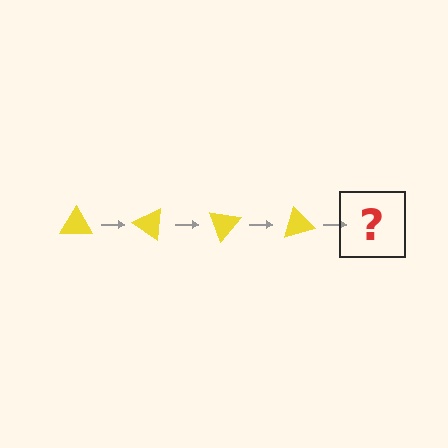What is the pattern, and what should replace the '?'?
The pattern is that the triangle rotates 35 degrees each step. The '?' should be a yellow triangle rotated 140 degrees.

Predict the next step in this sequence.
The next step is a yellow triangle rotated 140 degrees.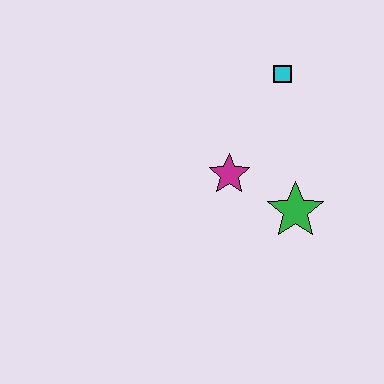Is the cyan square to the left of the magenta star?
No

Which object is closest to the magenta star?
The green star is closest to the magenta star.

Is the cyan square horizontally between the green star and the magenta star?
Yes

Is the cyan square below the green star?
No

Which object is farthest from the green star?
The cyan square is farthest from the green star.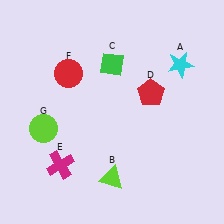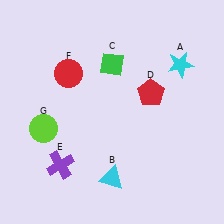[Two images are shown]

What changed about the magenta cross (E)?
In Image 1, E is magenta. In Image 2, it changed to purple.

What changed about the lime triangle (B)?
In Image 1, B is lime. In Image 2, it changed to cyan.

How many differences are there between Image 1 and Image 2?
There are 2 differences between the two images.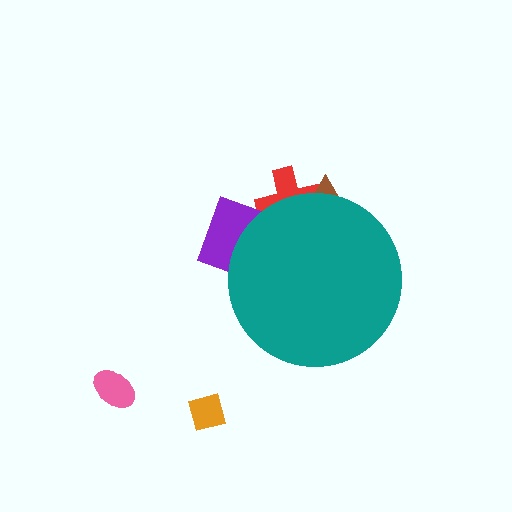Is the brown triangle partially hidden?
Yes, the brown triangle is partially hidden behind the teal circle.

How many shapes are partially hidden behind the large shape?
3 shapes are partially hidden.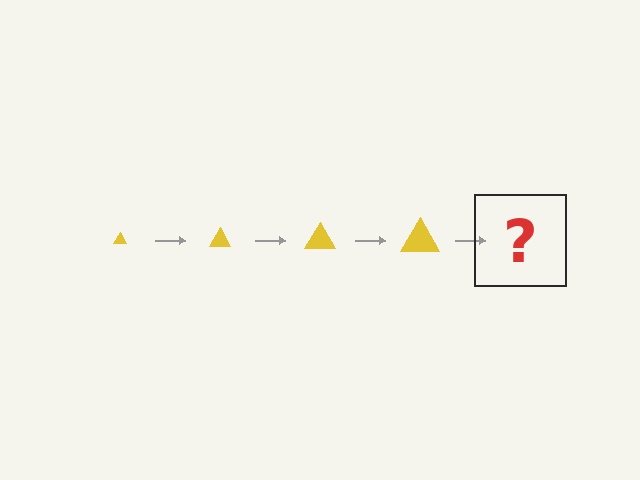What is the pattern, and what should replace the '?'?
The pattern is that the triangle gets progressively larger each step. The '?' should be a yellow triangle, larger than the previous one.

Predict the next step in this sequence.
The next step is a yellow triangle, larger than the previous one.